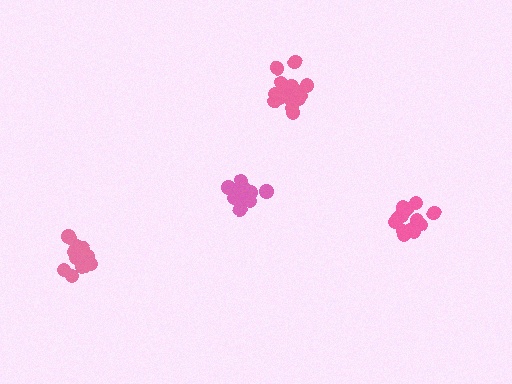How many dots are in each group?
Group 1: 17 dots, Group 2: 16 dots, Group 3: 15 dots, Group 4: 14 dots (62 total).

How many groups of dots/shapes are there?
There are 4 groups.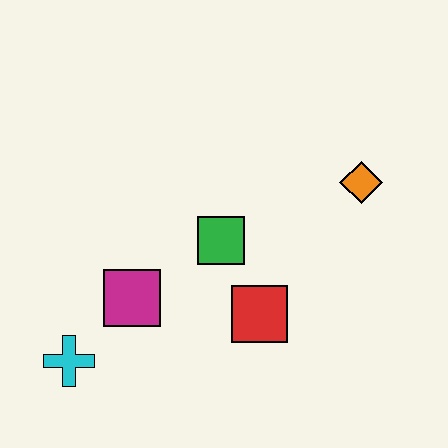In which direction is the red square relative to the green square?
The red square is below the green square.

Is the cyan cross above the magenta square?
No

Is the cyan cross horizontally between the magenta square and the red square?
No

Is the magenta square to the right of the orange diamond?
No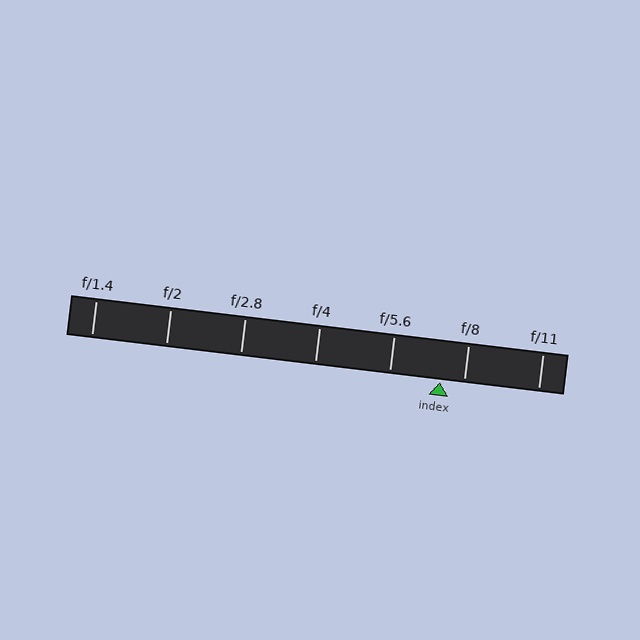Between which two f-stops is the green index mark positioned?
The index mark is between f/5.6 and f/8.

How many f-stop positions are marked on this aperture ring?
There are 7 f-stop positions marked.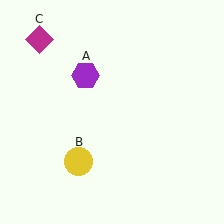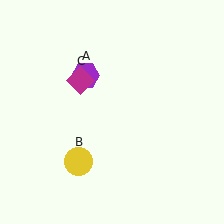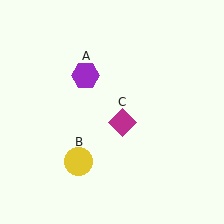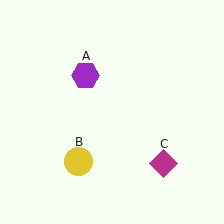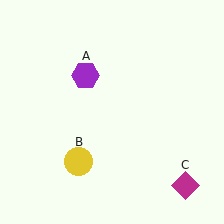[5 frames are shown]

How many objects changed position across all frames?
1 object changed position: magenta diamond (object C).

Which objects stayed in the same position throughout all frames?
Purple hexagon (object A) and yellow circle (object B) remained stationary.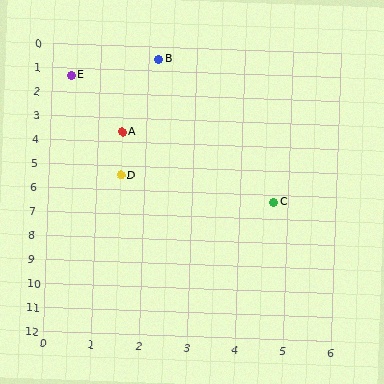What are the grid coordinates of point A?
Point A is at approximately (1.5, 3.6).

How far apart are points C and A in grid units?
Points C and A are about 4.2 grid units apart.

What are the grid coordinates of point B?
Point B is at approximately (2.2, 0.5).